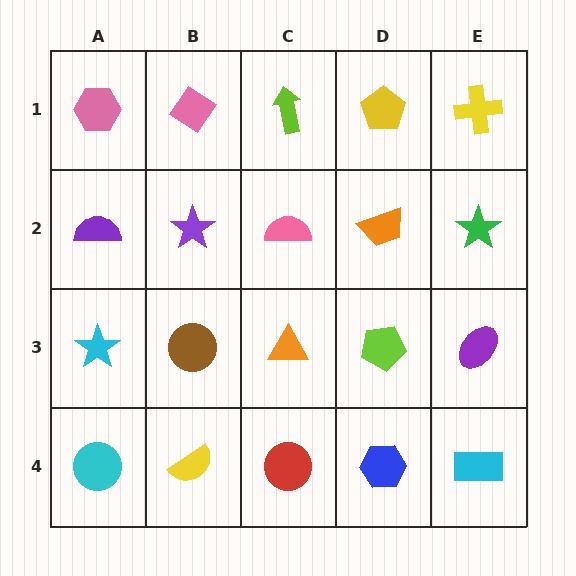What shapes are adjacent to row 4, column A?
A cyan star (row 3, column A), a yellow semicircle (row 4, column B).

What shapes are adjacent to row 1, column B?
A purple star (row 2, column B), a pink hexagon (row 1, column A), a lime arrow (row 1, column C).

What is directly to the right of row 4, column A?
A yellow semicircle.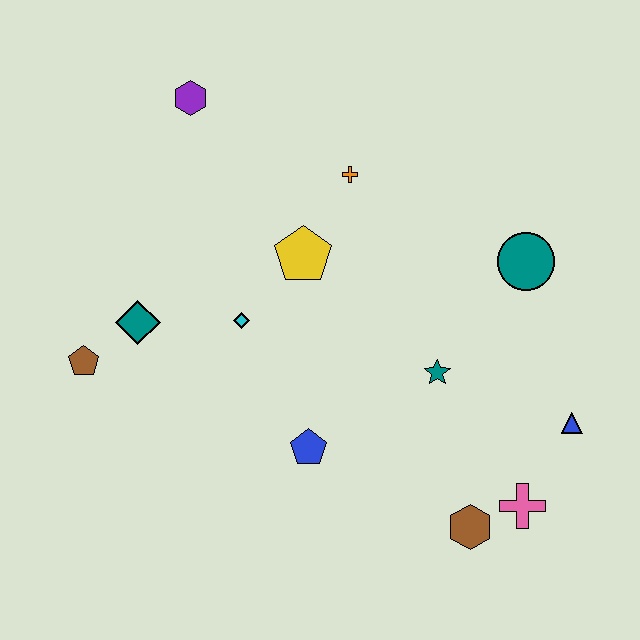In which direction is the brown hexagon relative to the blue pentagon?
The brown hexagon is to the right of the blue pentagon.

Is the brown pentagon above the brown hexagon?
Yes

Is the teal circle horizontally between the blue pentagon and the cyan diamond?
No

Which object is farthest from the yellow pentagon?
The pink cross is farthest from the yellow pentagon.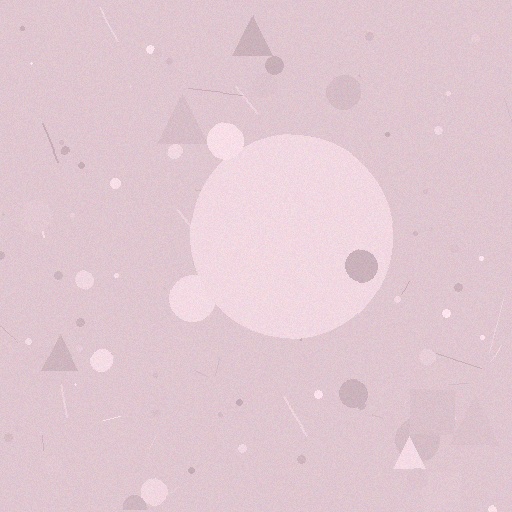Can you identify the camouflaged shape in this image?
The camouflaged shape is a circle.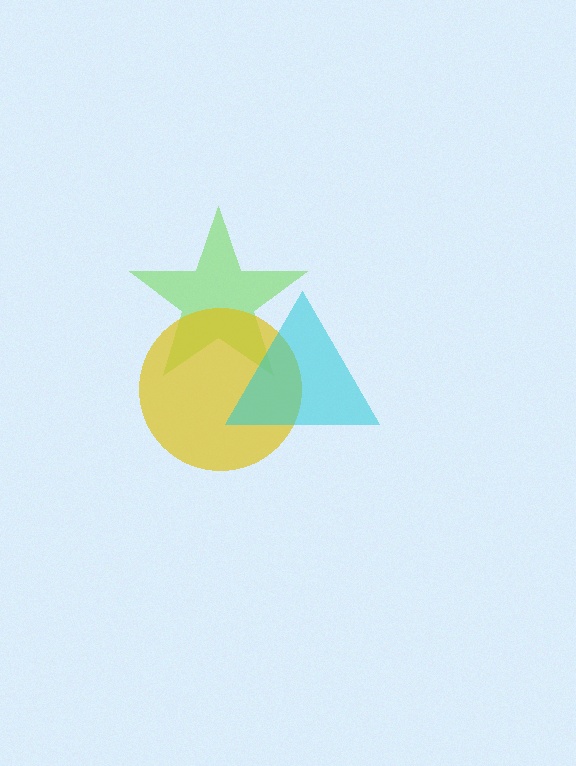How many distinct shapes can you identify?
There are 3 distinct shapes: a lime star, a yellow circle, a cyan triangle.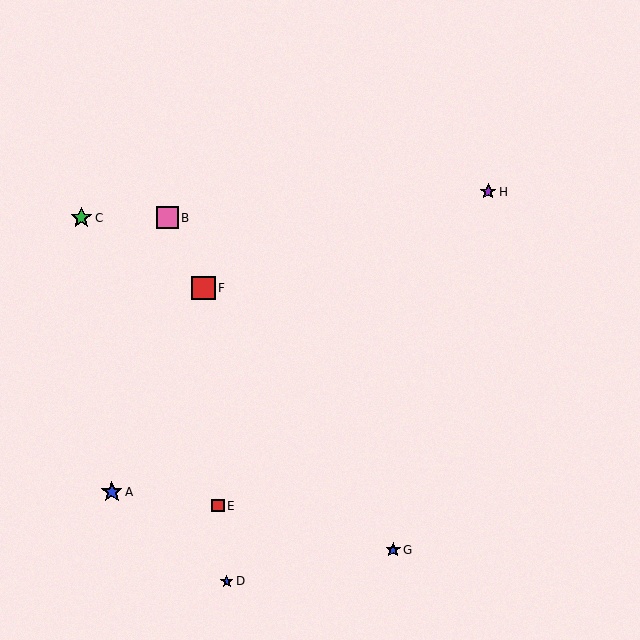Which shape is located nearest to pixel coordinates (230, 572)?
The blue star (labeled D) at (227, 581) is nearest to that location.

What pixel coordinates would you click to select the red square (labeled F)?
Click at (203, 288) to select the red square F.